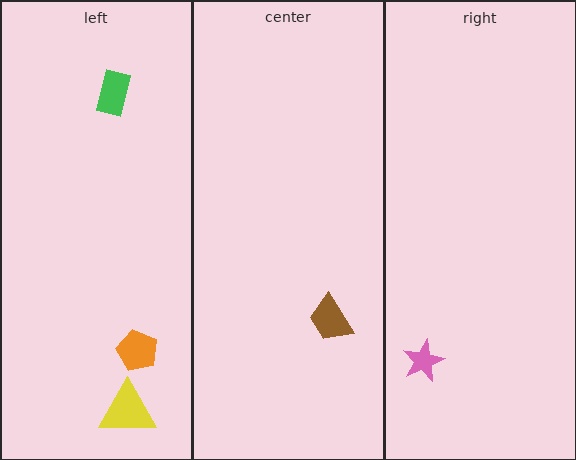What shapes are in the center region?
The brown trapezoid.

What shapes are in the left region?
The orange pentagon, the yellow triangle, the green rectangle.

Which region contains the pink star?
The right region.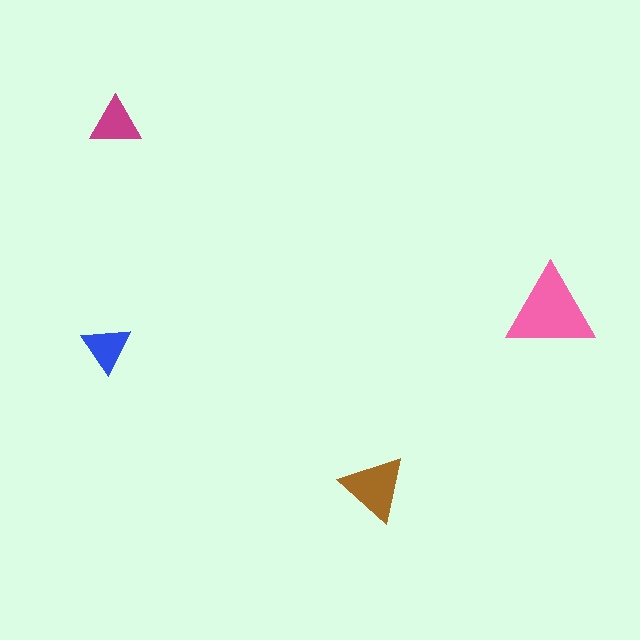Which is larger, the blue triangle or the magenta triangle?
The magenta one.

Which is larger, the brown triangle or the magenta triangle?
The brown one.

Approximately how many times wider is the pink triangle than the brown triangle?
About 1.5 times wider.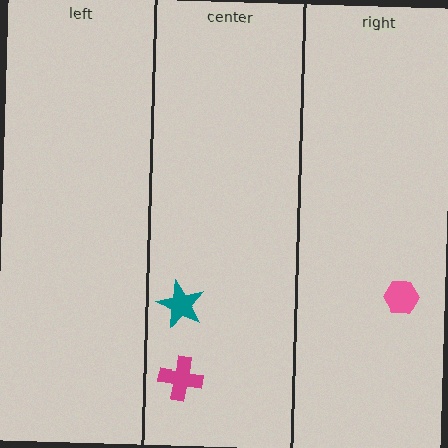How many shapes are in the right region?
1.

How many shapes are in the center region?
2.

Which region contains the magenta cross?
The center region.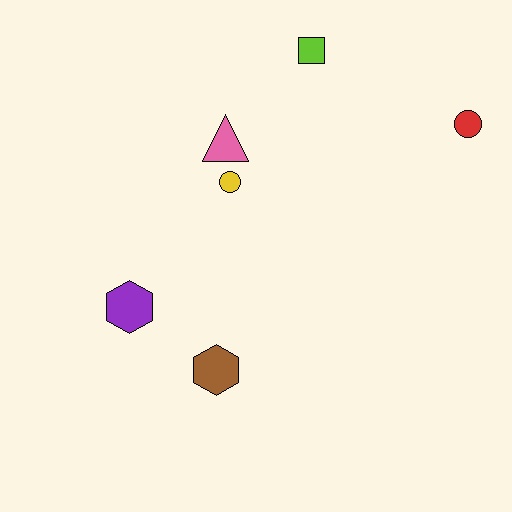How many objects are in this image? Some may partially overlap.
There are 6 objects.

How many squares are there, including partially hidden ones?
There is 1 square.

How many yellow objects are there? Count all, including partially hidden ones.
There is 1 yellow object.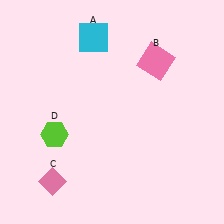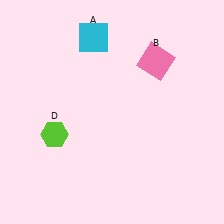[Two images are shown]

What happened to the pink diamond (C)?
The pink diamond (C) was removed in Image 2. It was in the bottom-left area of Image 1.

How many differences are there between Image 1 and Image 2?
There is 1 difference between the two images.